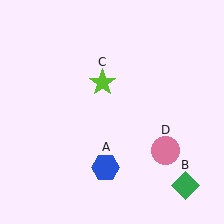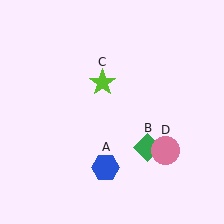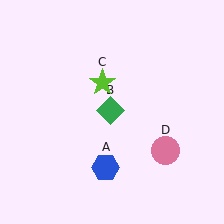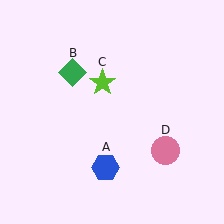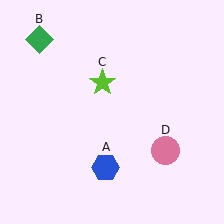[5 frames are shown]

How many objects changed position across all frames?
1 object changed position: green diamond (object B).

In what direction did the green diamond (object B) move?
The green diamond (object B) moved up and to the left.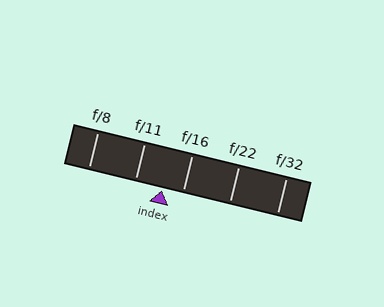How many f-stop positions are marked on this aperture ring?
There are 5 f-stop positions marked.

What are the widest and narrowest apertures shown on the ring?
The widest aperture shown is f/8 and the narrowest is f/32.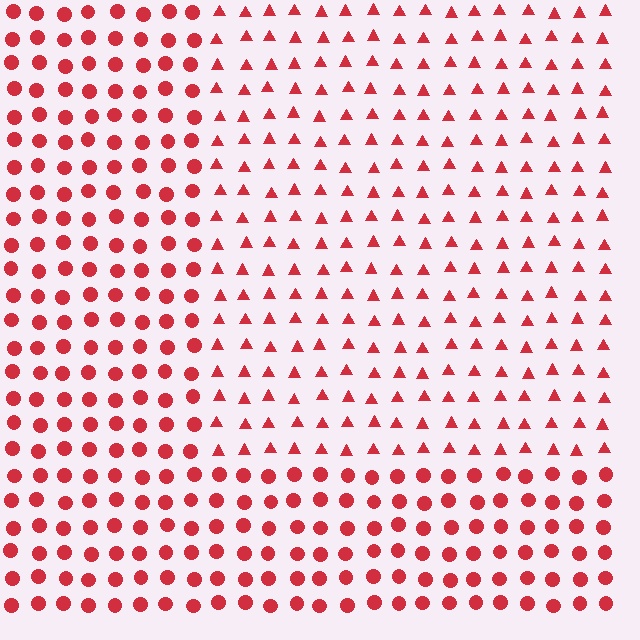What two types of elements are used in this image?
The image uses triangles inside the rectangle region and circles outside it.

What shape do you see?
I see a rectangle.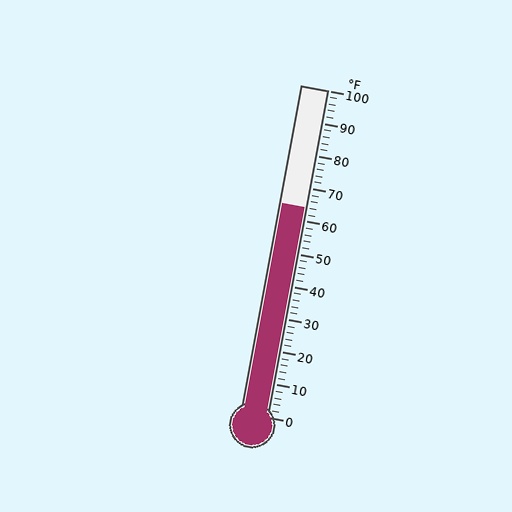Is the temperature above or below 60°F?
The temperature is above 60°F.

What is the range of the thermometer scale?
The thermometer scale ranges from 0°F to 100°F.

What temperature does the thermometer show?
The thermometer shows approximately 64°F.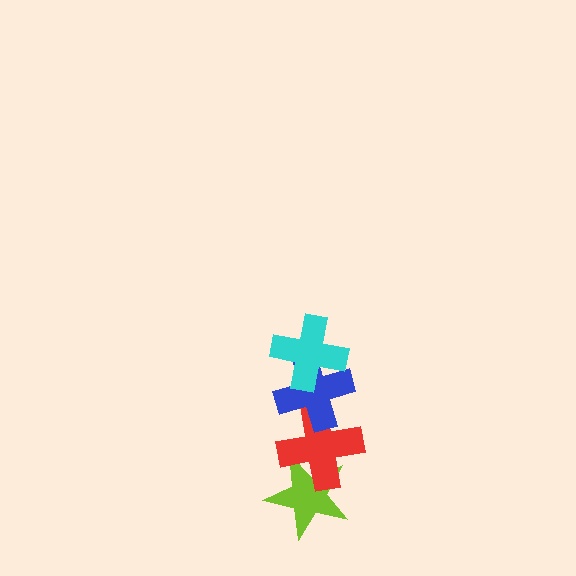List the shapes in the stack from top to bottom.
From top to bottom: the cyan cross, the blue cross, the red cross, the lime star.